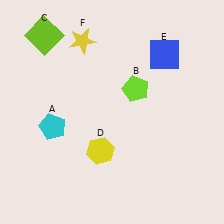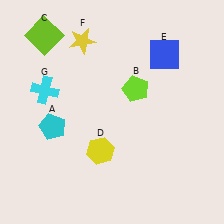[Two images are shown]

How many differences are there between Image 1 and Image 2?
There is 1 difference between the two images.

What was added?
A cyan cross (G) was added in Image 2.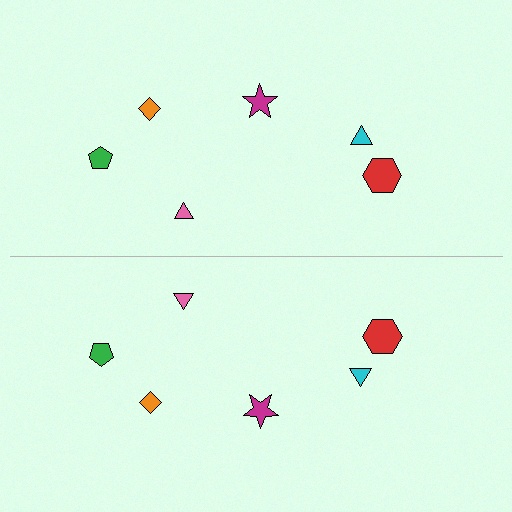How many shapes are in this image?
There are 12 shapes in this image.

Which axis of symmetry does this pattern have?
The pattern has a horizontal axis of symmetry running through the center of the image.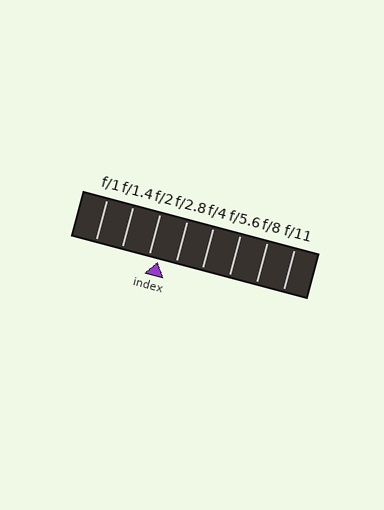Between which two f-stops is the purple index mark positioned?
The index mark is between f/2 and f/2.8.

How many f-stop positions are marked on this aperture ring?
There are 8 f-stop positions marked.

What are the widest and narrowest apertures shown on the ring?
The widest aperture shown is f/1 and the narrowest is f/11.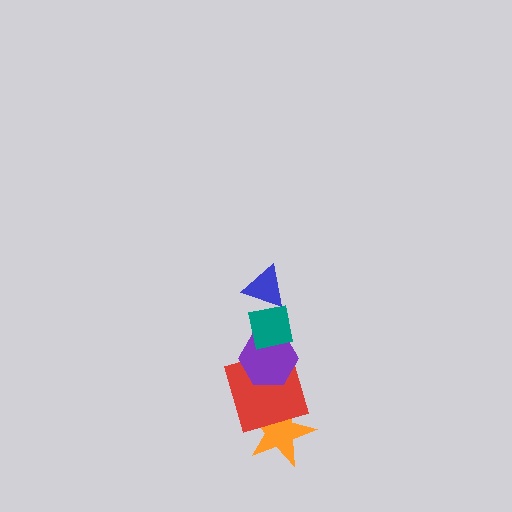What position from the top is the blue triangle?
The blue triangle is 1st from the top.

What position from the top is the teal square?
The teal square is 2nd from the top.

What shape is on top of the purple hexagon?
The teal square is on top of the purple hexagon.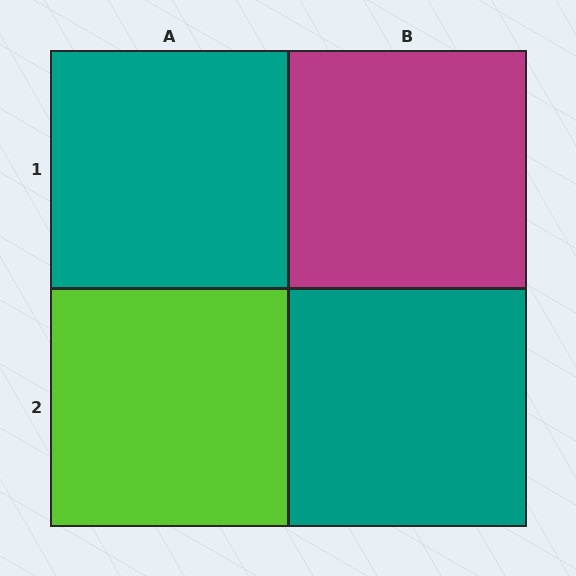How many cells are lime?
1 cell is lime.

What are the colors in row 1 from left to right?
Teal, magenta.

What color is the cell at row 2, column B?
Teal.